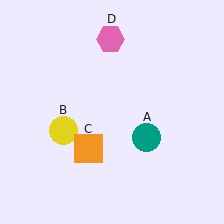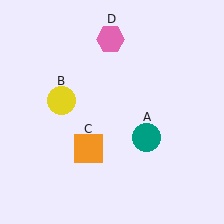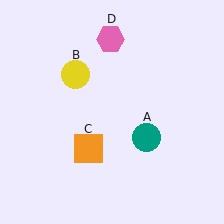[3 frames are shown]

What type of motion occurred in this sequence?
The yellow circle (object B) rotated clockwise around the center of the scene.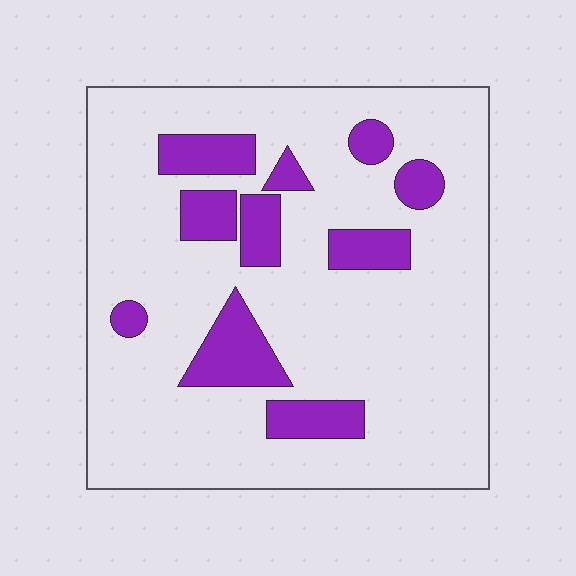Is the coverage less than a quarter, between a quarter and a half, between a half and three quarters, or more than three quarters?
Less than a quarter.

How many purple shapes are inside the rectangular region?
10.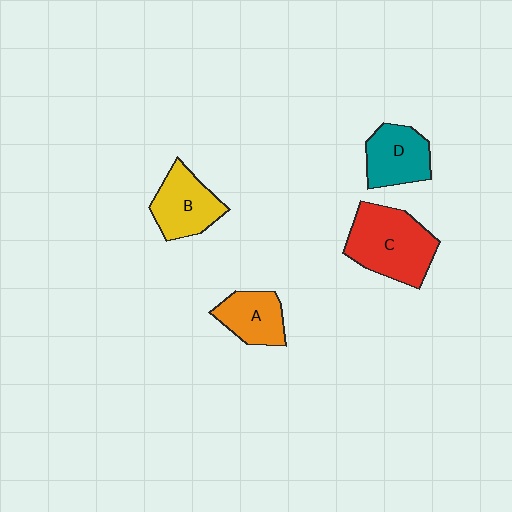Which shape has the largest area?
Shape C (red).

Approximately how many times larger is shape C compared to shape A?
Approximately 1.7 times.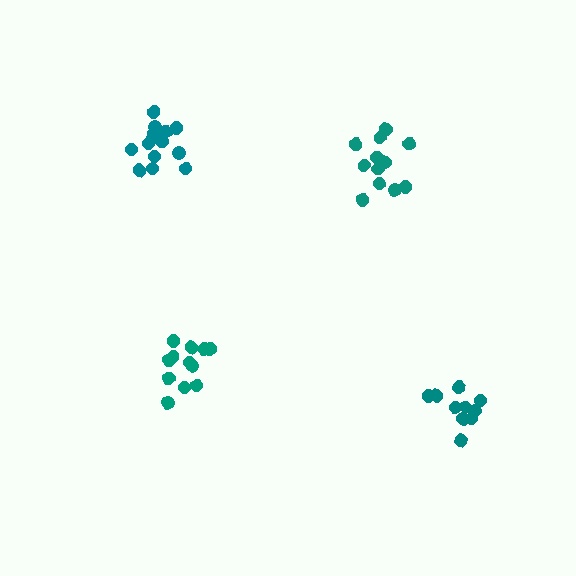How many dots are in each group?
Group 1: 12 dots, Group 2: 13 dots, Group 3: 10 dots, Group 4: 12 dots (47 total).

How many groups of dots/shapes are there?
There are 4 groups.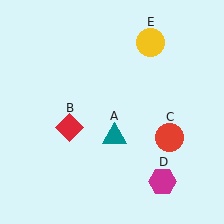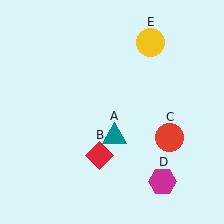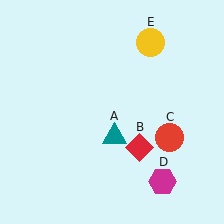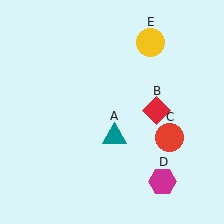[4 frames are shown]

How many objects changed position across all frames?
1 object changed position: red diamond (object B).